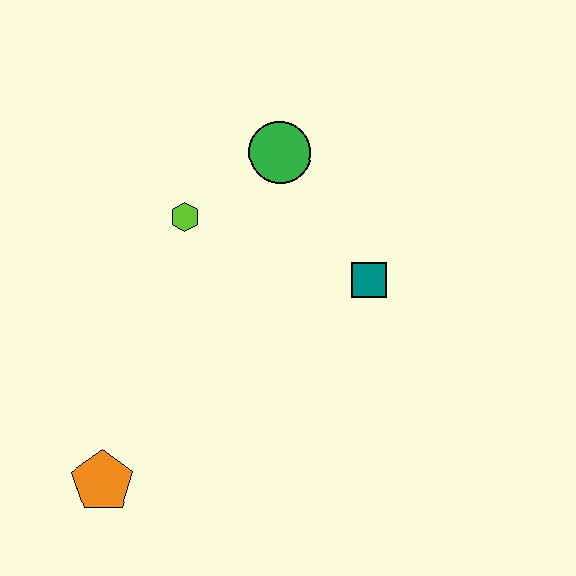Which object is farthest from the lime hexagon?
The orange pentagon is farthest from the lime hexagon.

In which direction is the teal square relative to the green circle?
The teal square is below the green circle.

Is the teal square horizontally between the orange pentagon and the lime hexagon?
No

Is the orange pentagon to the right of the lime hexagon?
No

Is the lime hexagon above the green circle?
No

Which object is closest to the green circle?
The lime hexagon is closest to the green circle.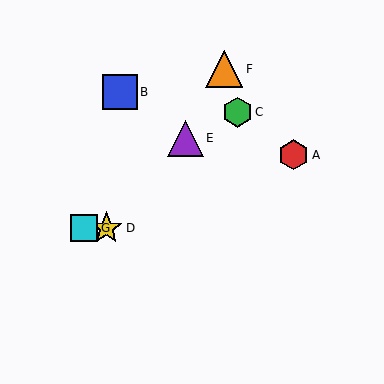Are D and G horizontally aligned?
Yes, both are at y≈228.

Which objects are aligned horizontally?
Objects D, G are aligned horizontally.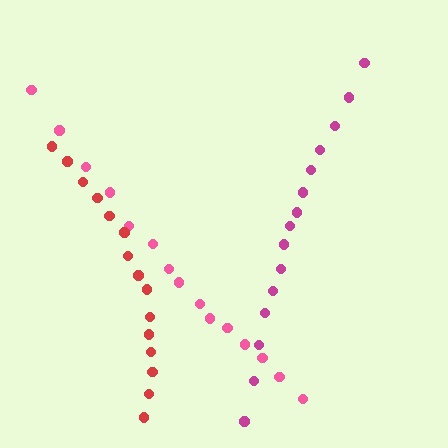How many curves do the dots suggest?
There are 3 distinct paths.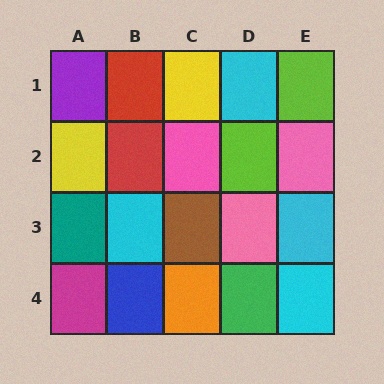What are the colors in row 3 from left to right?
Teal, cyan, brown, pink, cyan.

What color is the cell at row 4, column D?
Green.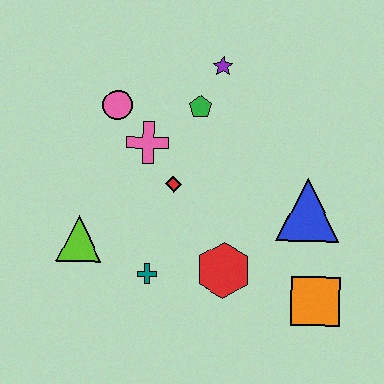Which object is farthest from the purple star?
The orange square is farthest from the purple star.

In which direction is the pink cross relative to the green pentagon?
The pink cross is to the left of the green pentagon.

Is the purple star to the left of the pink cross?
No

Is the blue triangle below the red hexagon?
No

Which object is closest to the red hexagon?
The teal cross is closest to the red hexagon.